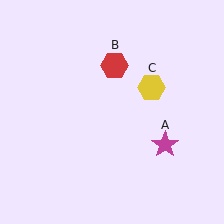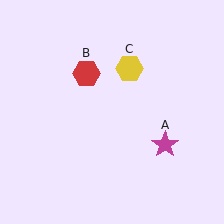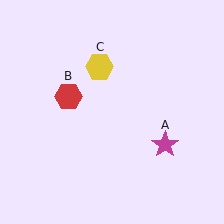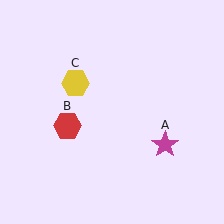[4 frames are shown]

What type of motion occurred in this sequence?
The red hexagon (object B), yellow hexagon (object C) rotated counterclockwise around the center of the scene.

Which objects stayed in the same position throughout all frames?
Magenta star (object A) remained stationary.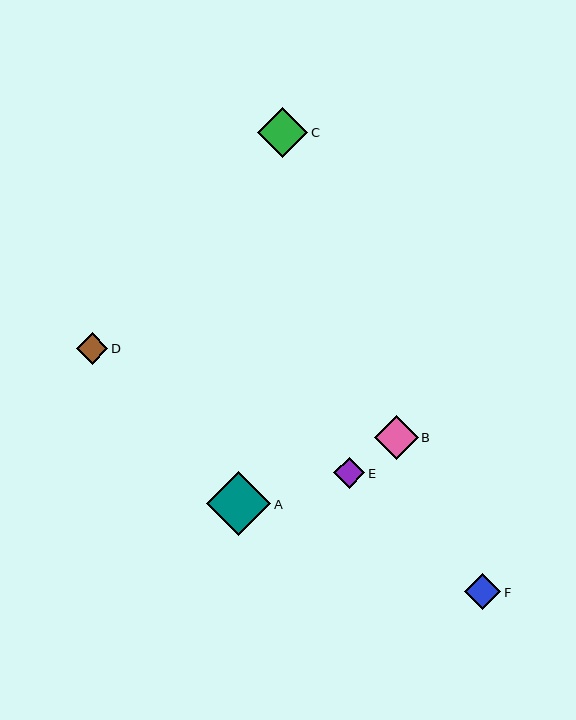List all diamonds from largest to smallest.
From largest to smallest: A, C, B, F, D, E.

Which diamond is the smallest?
Diamond E is the smallest with a size of approximately 31 pixels.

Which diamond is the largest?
Diamond A is the largest with a size of approximately 64 pixels.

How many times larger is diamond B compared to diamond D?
Diamond B is approximately 1.4 times the size of diamond D.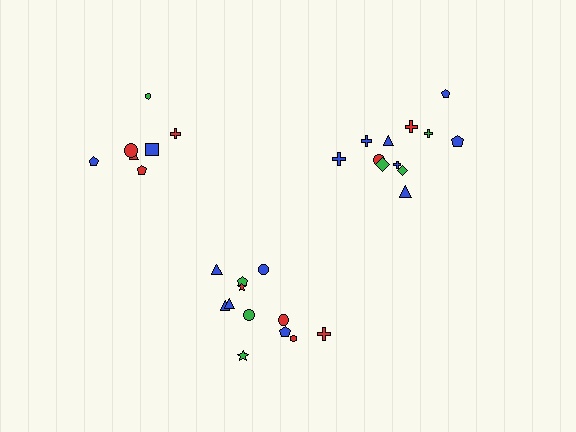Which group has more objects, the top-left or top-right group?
The top-right group.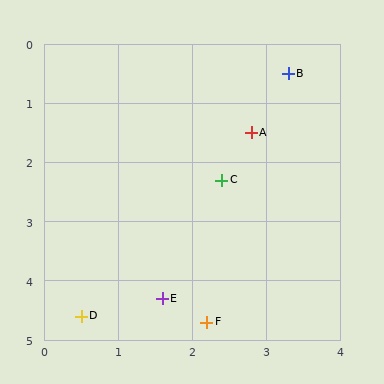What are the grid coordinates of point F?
Point F is at approximately (2.2, 4.7).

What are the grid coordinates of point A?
Point A is at approximately (2.8, 1.5).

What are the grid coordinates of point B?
Point B is at approximately (3.3, 0.5).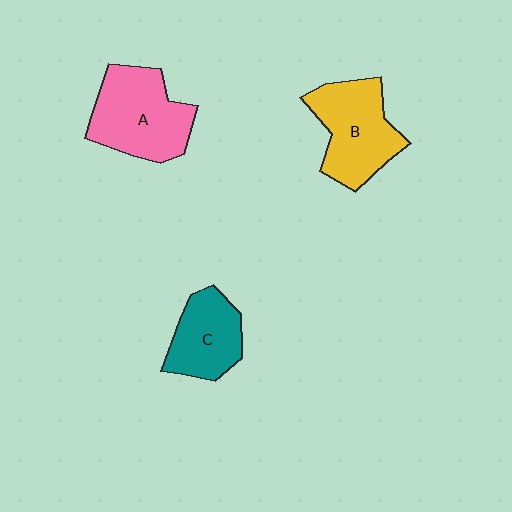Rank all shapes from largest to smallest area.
From largest to smallest: A (pink), B (yellow), C (teal).